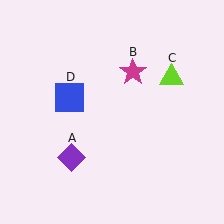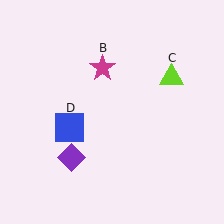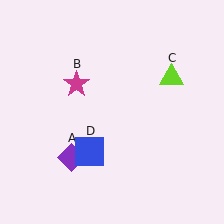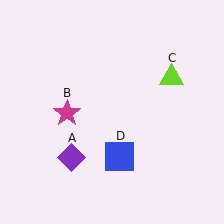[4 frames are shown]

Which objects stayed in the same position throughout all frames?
Purple diamond (object A) and lime triangle (object C) remained stationary.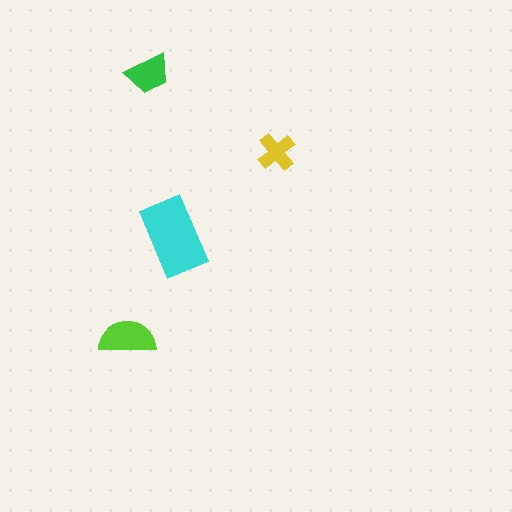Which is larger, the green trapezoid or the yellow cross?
The green trapezoid.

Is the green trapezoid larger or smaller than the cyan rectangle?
Smaller.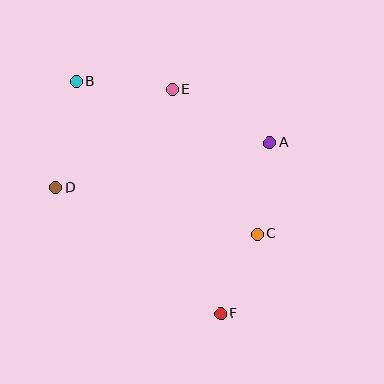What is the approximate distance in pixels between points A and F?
The distance between A and F is approximately 178 pixels.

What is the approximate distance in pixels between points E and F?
The distance between E and F is approximately 230 pixels.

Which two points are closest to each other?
Points C and F are closest to each other.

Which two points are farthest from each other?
Points B and F are farthest from each other.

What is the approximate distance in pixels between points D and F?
The distance between D and F is approximately 208 pixels.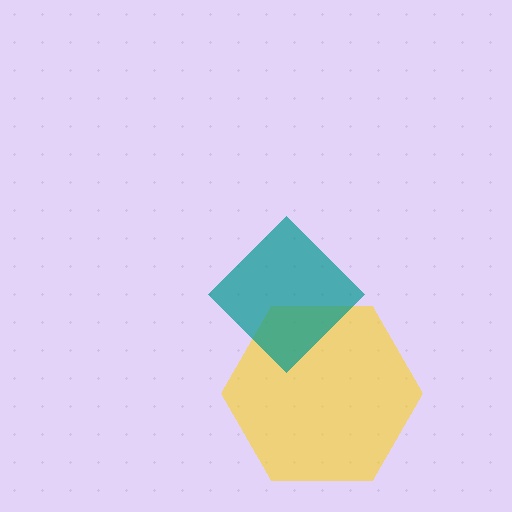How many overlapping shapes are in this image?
There are 2 overlapping shapes in the image.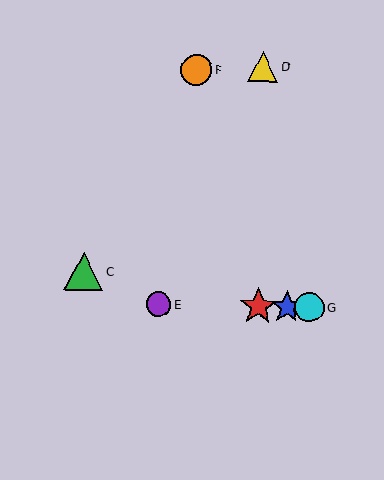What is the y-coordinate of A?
Object A is at y≈306.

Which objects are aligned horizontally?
Objects A, B, E, G are aligned horizontally.